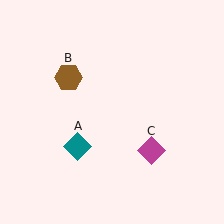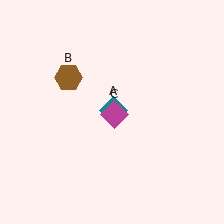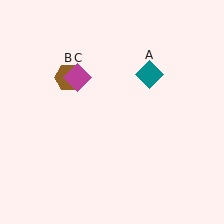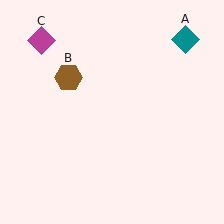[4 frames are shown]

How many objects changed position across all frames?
2 objects changed position: teal diamond (object A), magenta diamond (object C).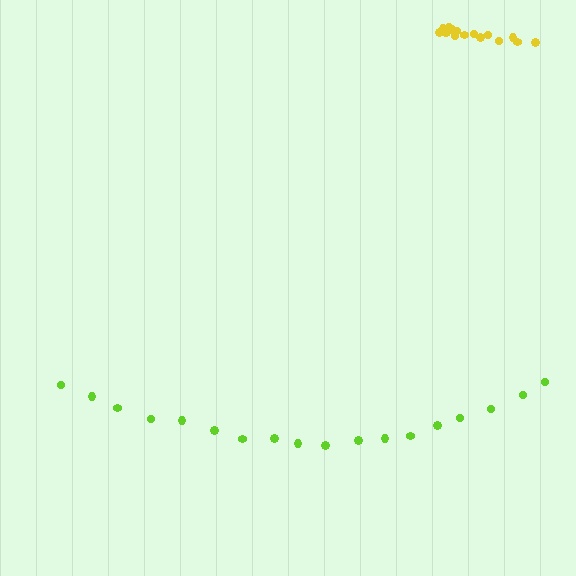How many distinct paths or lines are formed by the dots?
There are 2 distinct paths.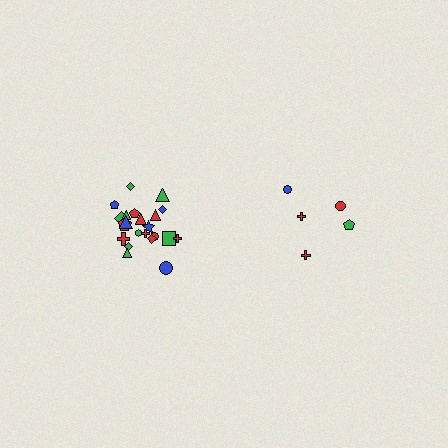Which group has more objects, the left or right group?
The left group.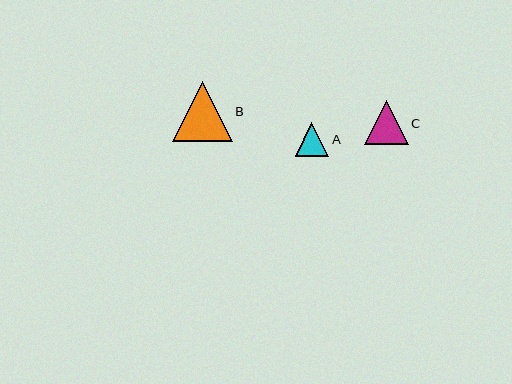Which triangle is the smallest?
Triangle A is the smallest with a size of approximately 34 pixels.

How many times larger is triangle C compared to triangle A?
Triangle C is approximately 1.3 times the size of triangle A.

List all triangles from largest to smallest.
From largest to smallest: B, C, A.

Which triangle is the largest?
Triangle B is the largest with a size of approximately 60 pixels.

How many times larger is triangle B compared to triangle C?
Triangle B is approximately 1.4 times the size of triangle C.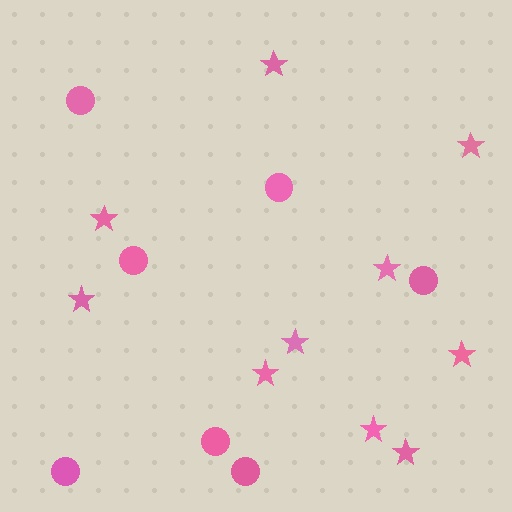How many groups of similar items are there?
There are 2 groups: one group of circles (7) and one group of stars (10).